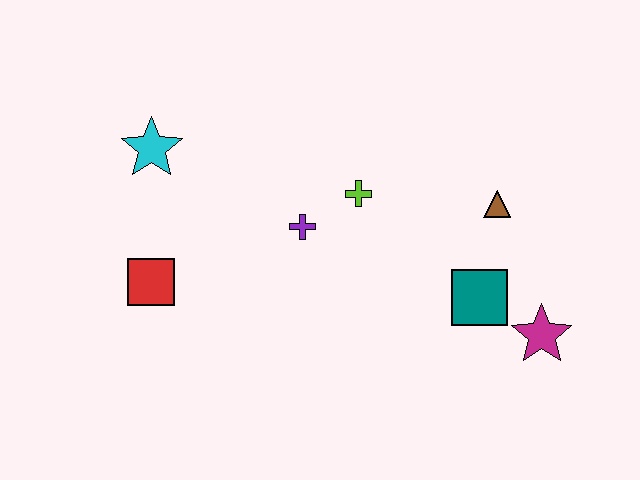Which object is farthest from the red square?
The magenta star is farthest from the red square.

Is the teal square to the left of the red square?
No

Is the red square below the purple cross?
Yes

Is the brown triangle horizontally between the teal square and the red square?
No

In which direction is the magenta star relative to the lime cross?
The magenta star is to the right of the lime cross.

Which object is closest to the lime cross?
The purple cross is closest to the lime cross.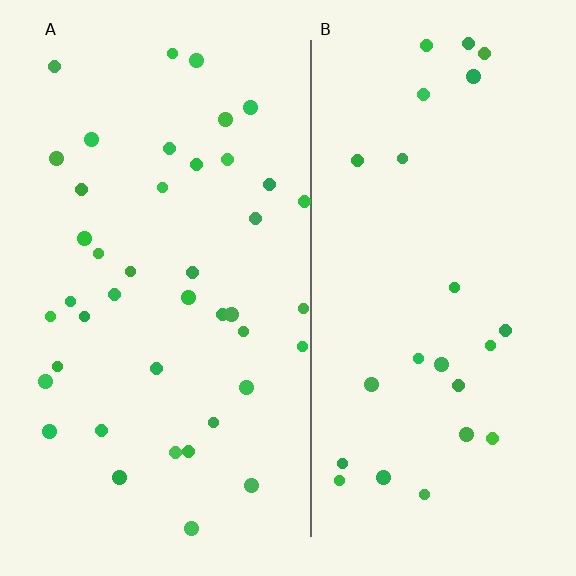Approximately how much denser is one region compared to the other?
Approximately 1.7× — region A over region B.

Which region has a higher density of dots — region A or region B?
A (the left).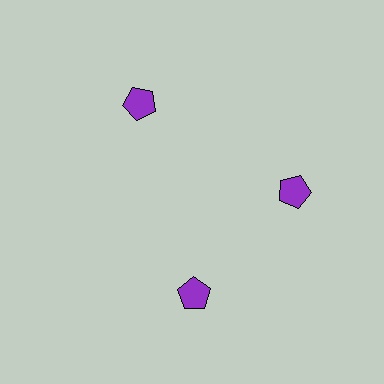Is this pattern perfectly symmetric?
No. The 3 purple pentagons are arranged in a ring, but one element near the 7 o'clock position is rotated out of alignment along the ring, breaking the 3-fold rotational symmetry.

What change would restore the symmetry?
The symmetry would be restored by rotating it back into even spacing with its neighbors so that all 3 pentagons sit at equal angles and equal distance from the center.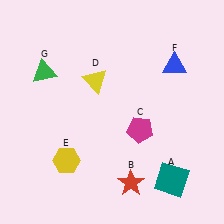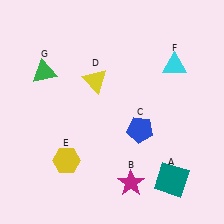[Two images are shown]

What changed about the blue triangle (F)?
In Image 1, F is blue. In Image 2, it changed to cyan.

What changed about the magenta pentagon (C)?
In Image 1, C is magenta. In Image 2, it changed to blue.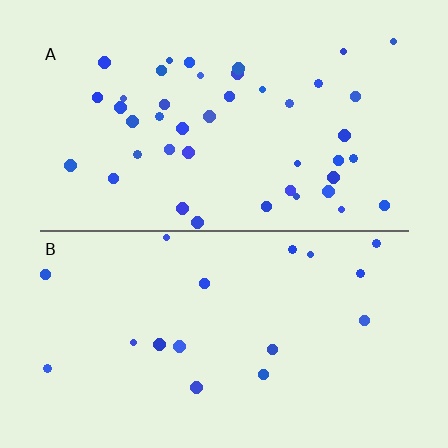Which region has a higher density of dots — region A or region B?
A (the top).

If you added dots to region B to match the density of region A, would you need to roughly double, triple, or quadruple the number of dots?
Approximately double.